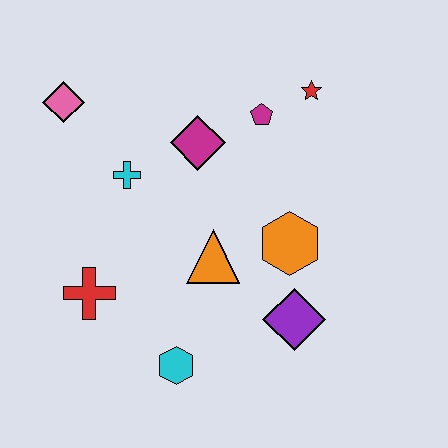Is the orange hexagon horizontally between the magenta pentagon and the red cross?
No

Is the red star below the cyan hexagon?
No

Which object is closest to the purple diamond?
The orange hexagon is closest to the purple diamond.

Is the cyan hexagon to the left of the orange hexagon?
Yes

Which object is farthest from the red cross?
The red star is farthest from the red cross.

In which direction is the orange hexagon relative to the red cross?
The orange hexagon is to the right of the red cross.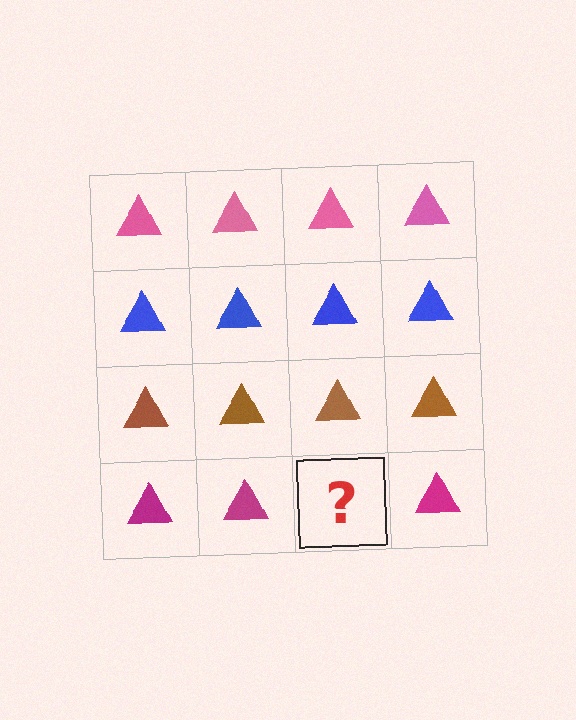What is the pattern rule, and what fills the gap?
The rule is that each row has a consistent color. The gap should be filled with a magenta triangle.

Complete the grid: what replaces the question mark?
The question mark should be replaced with a magenta triangle.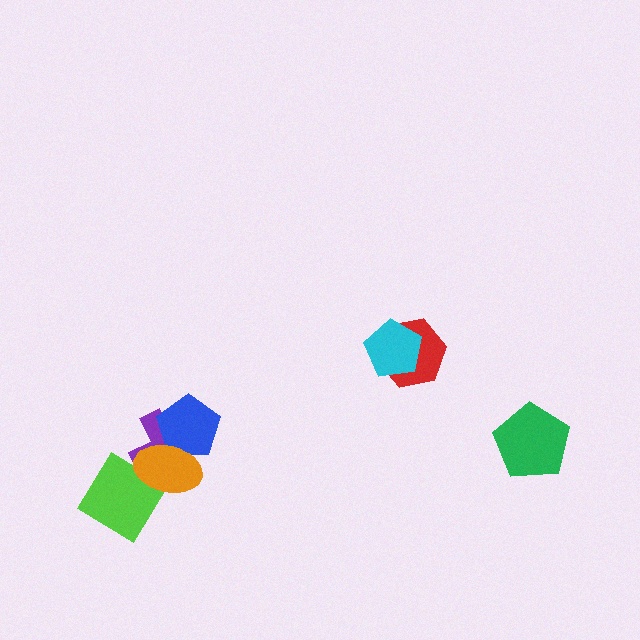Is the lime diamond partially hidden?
Yes, it is partially covered by another shape.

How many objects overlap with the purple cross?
3 objects overlap with the purple cross.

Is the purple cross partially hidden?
Yes, it is partially covered by another shape.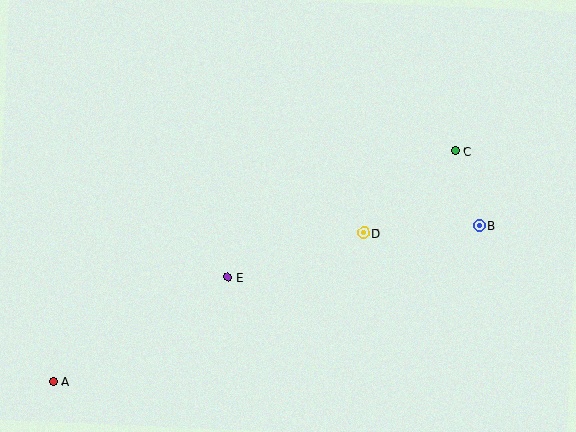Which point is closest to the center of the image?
Point D at (363, 233) is closest to the center.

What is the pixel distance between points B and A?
The distance between B and A is 454 pixels.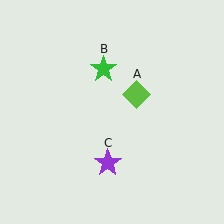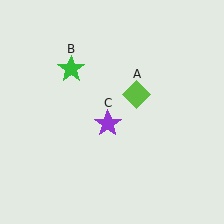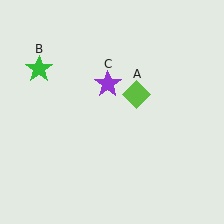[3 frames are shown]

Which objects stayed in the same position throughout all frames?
Lime diamond (object A) remained stationary.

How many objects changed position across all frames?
2 objects changed position: green star (object B), purple star (object C).